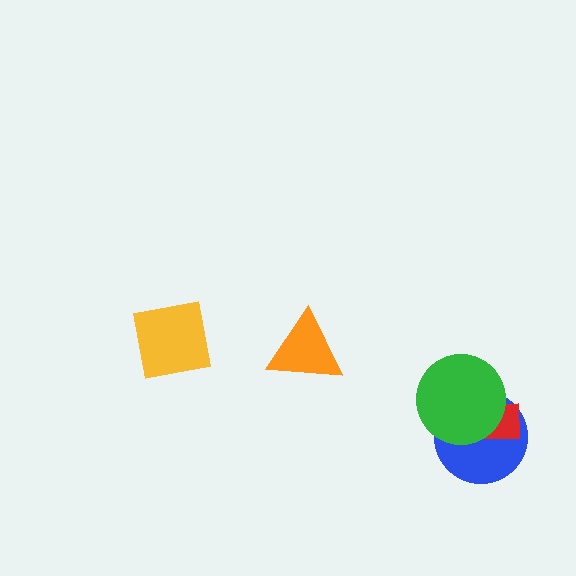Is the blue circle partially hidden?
Yes, it is partially covered by another shape.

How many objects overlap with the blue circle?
2 objects overlap with the blue circle.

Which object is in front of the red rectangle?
The green circle is in front of the red rectangle.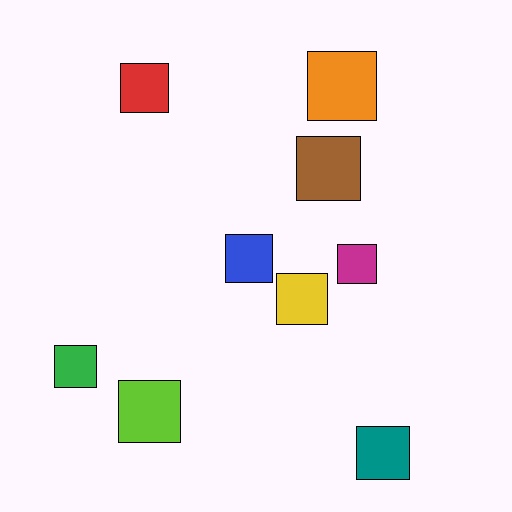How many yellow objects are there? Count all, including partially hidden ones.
There is 1 yellow object.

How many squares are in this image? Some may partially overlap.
There are 9 squares.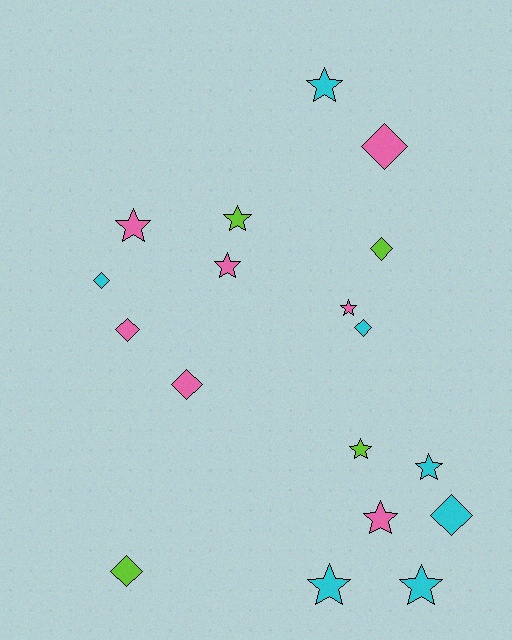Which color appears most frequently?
Cyan, with 7 objects.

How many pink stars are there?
There are 4 pink stars.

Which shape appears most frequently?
Star, with 10 objects.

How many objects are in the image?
There are 18 objects.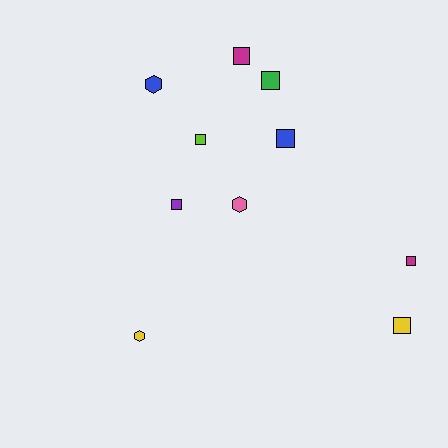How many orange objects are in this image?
There are no orange objects.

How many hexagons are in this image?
There are 3 hexagons.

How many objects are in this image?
There are 10 objects.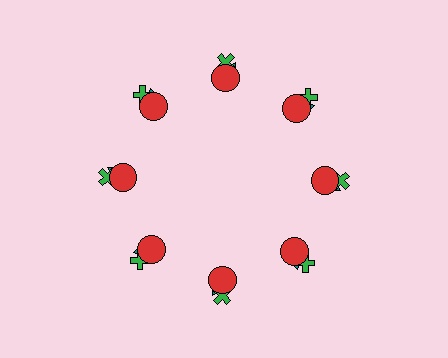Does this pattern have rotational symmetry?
Yes, this pattern has 8-fold rotational symmetry. It looks the same after rotating 45 degrees around the center.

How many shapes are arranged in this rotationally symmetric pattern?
There are 24 shapes, arranged in 8 groups of 3.